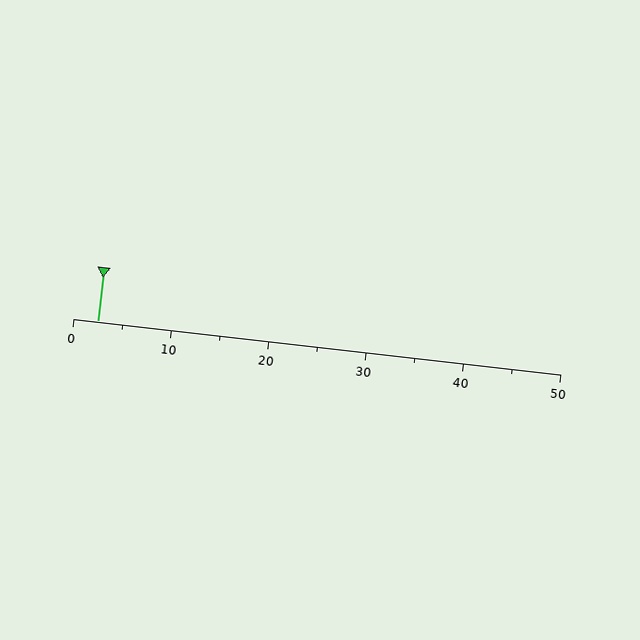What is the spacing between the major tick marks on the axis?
The major ticks are spaced 10 apart.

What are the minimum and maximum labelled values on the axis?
The axis runs from 0 to 50.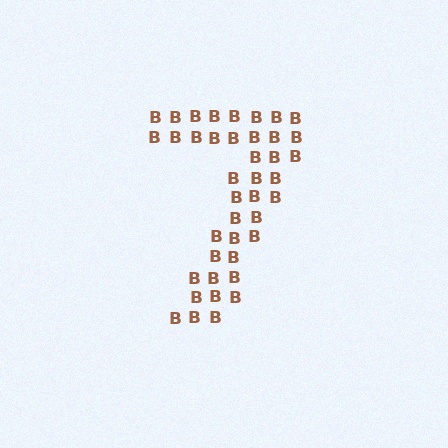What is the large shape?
The large shape is the digit 7.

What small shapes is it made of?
It is made of small letter B's.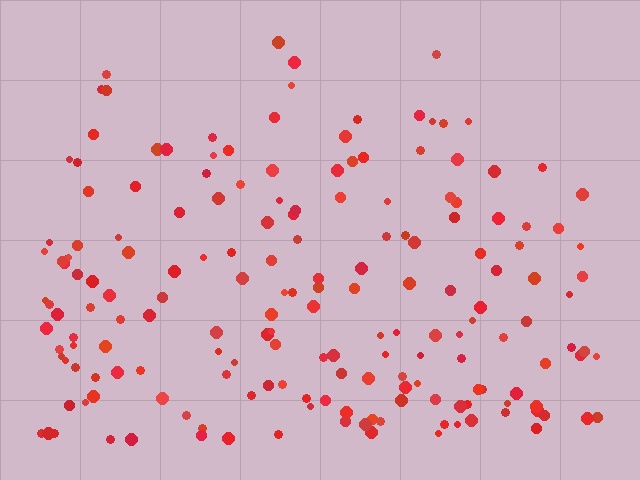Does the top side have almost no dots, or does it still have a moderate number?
Still a moderate number, just noticeably fewer than the bottom.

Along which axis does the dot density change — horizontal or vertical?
Vertical.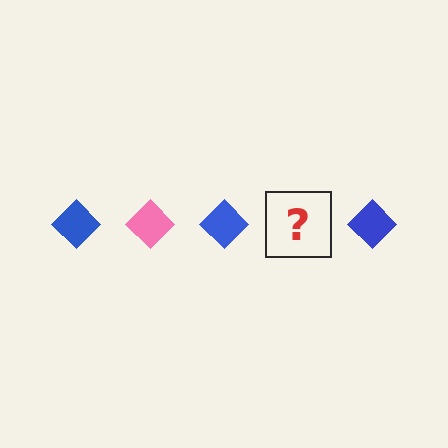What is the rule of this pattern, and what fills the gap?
The rule is that the pattern cycles through blue, pink diamonds. The gap should be filled with a pink diamond.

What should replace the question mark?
The question mark should be replaced with a pink diamond.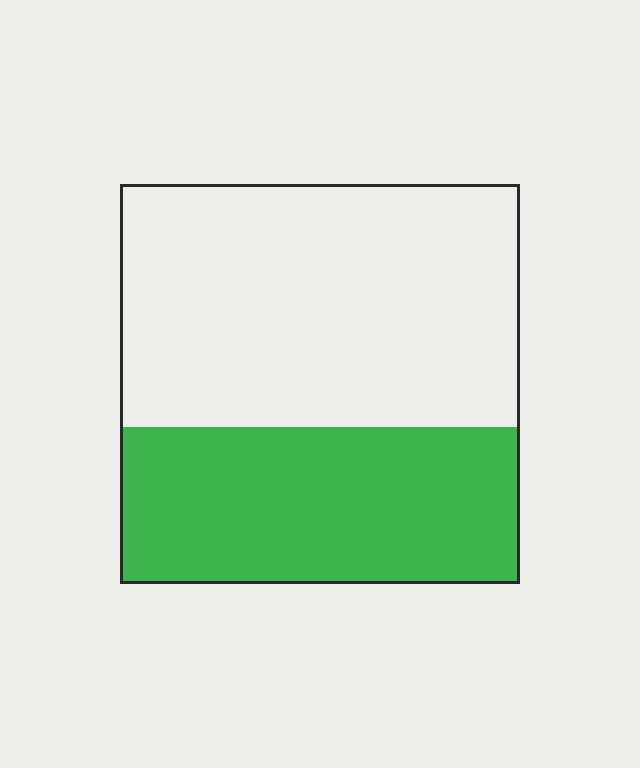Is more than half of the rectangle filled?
No.